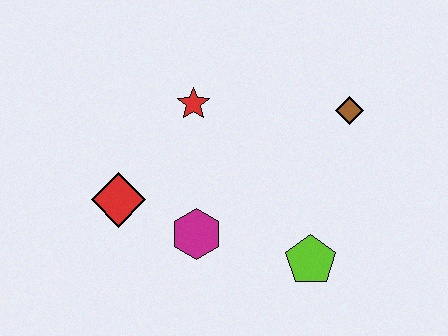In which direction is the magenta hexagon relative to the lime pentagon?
The magenta hexagon is to the left of the lime pentagon.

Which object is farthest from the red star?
The lime pentagon is farthest from the red star.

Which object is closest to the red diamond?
The magenta hexagon is closest to the red diamond.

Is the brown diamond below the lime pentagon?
No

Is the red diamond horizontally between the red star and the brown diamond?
No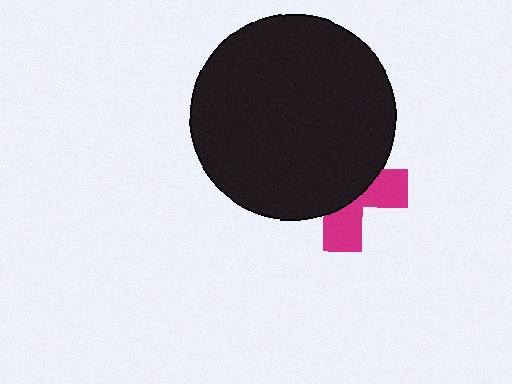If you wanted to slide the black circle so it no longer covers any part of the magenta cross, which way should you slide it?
Slide it up — that is the most direct way to separate the two shapes.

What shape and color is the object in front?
The object in front is a black circle.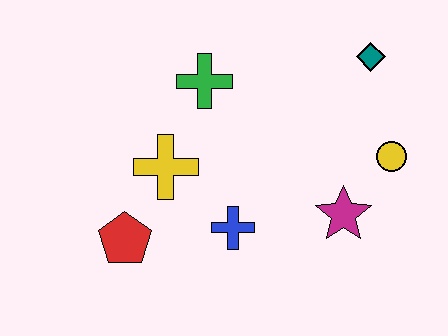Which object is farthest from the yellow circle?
The red pentagon is farthest from the yellow circle.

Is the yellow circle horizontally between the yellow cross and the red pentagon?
No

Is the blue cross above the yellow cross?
No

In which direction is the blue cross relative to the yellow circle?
The blue cross is to the left of the yellow circle.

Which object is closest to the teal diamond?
The yellow circle is closest to the teal diamond.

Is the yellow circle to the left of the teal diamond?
No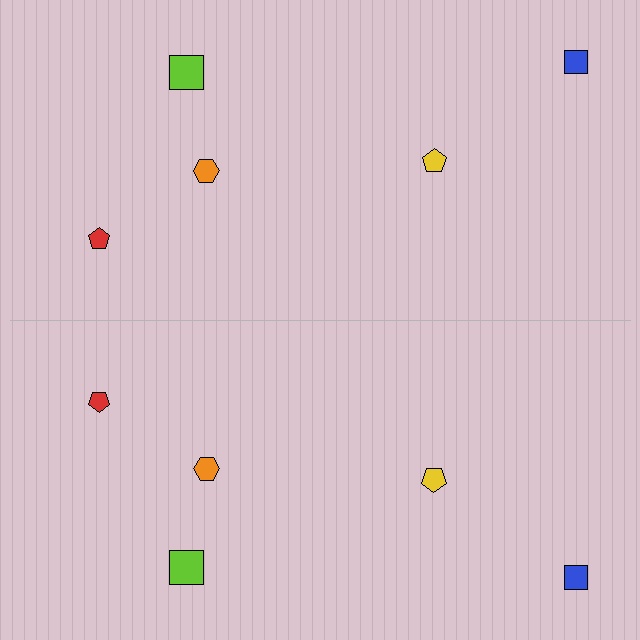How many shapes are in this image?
There are 10 shapes in this image.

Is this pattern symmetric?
Yes, this pattern has bilateral (reflection) symmetry.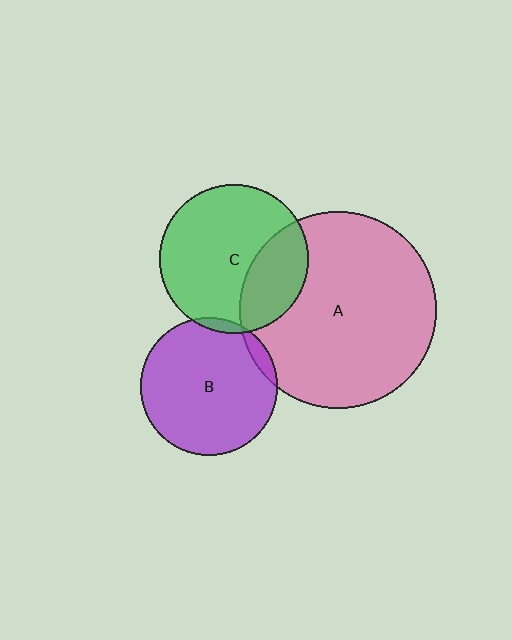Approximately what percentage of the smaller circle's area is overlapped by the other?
Approximately 5%.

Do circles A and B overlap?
Yes.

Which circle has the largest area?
Circle A (pink).